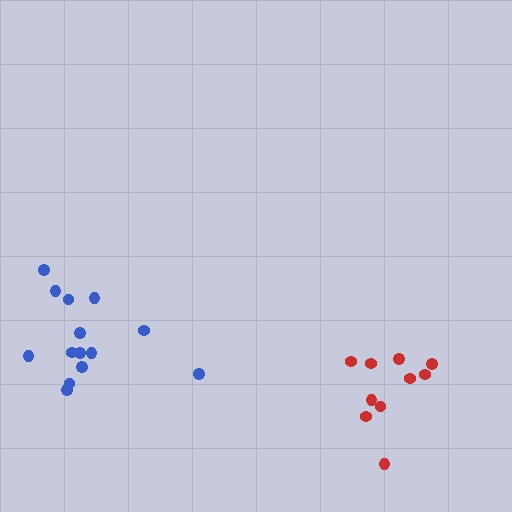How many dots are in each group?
Group 1: 10 dots, Group 2: 14 dots (24 total).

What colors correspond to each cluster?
The clusters are colored: red, blue.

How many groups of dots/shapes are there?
There are 2 groups.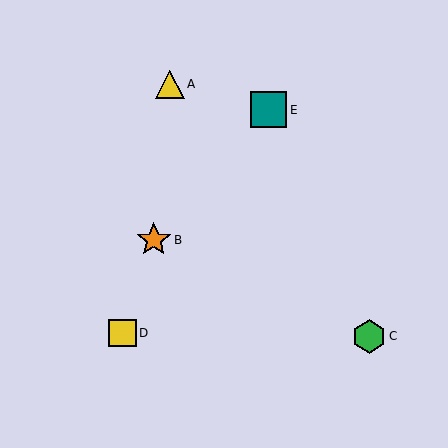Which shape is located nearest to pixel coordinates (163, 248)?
The orange star (labeled B) at (154, 240) is nearest to that location.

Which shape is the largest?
The teal square (labeled E) is the largest.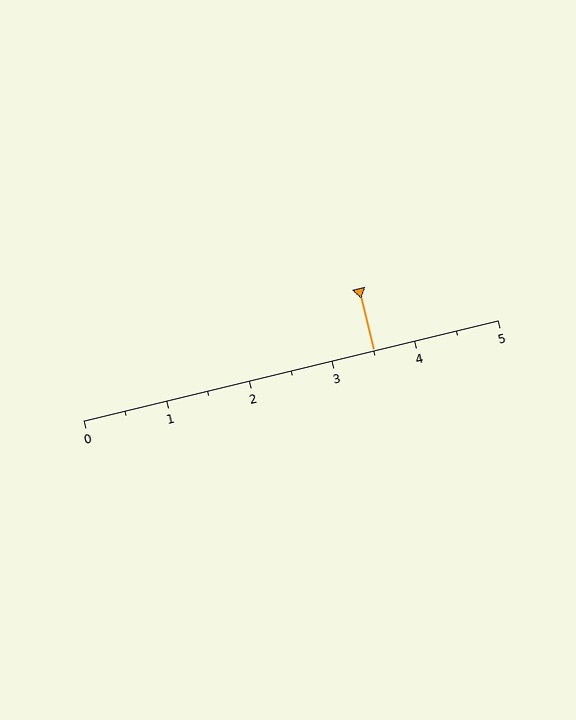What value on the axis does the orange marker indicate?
The marker indicates approximately 3.5.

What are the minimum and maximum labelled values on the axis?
The axis runs from 0 to 5.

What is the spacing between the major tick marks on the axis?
The major ticks are spaced 1 apart.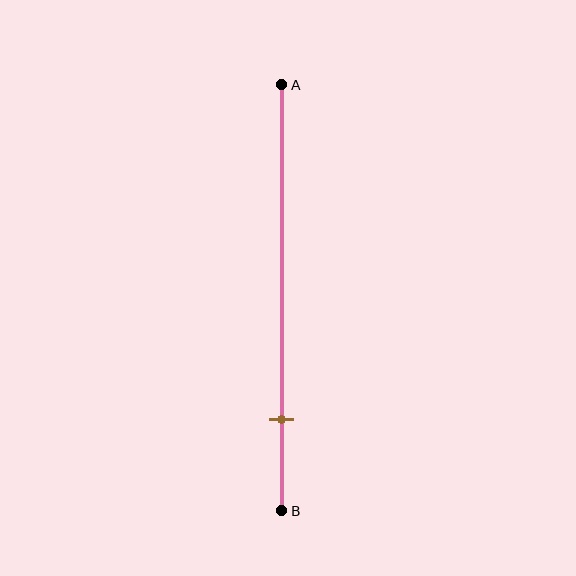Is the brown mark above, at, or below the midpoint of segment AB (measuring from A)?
The brown mark is below the midpoint of segment AB.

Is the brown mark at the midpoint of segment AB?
No, the mark is at about 80% from A, not at the 50% midpoint.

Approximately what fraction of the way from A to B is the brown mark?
The brown mark is approximately 80% of the way from A to B.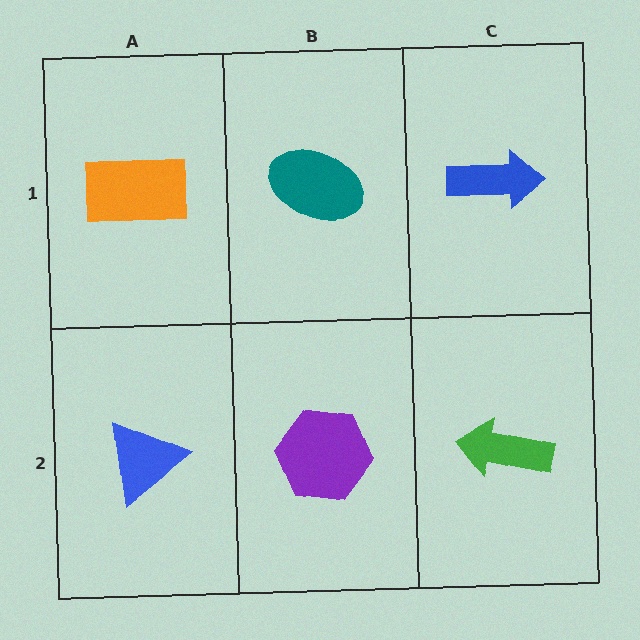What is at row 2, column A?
A blue triangle.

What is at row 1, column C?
A blue arrow.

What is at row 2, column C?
A green arrow.